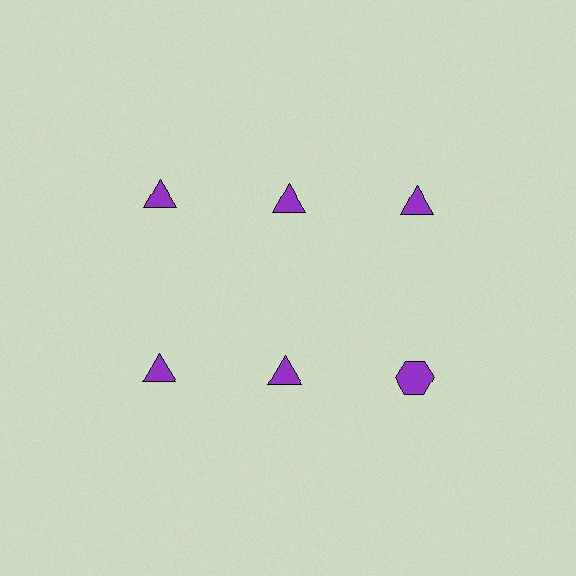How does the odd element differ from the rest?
It has a different shape: hexagon instead of triangle.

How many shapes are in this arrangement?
There are 6 shapes arranged in a grid pattern.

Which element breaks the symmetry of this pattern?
The purple hexagon in the second row, center column breaks the symmetry. All other shapes are purple triangles.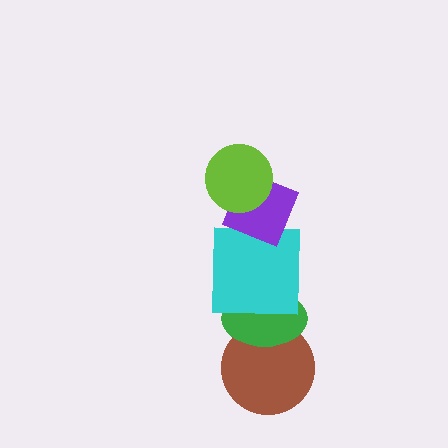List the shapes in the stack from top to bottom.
From top to bottom: the lime circle, the purple diamond, the cyan square, the green ellipse, the brown circle.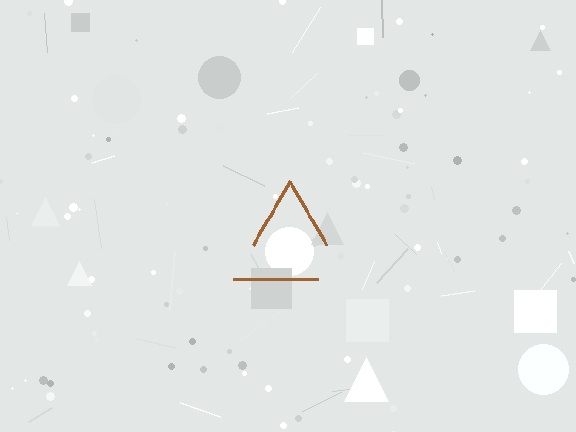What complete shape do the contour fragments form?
The contour fragments form a triangle.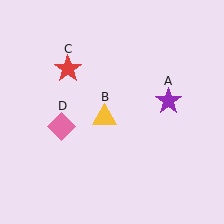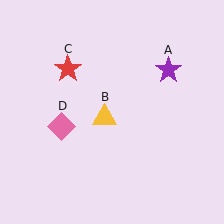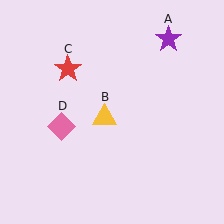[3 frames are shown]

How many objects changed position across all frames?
1 object changed position: purple star (object A).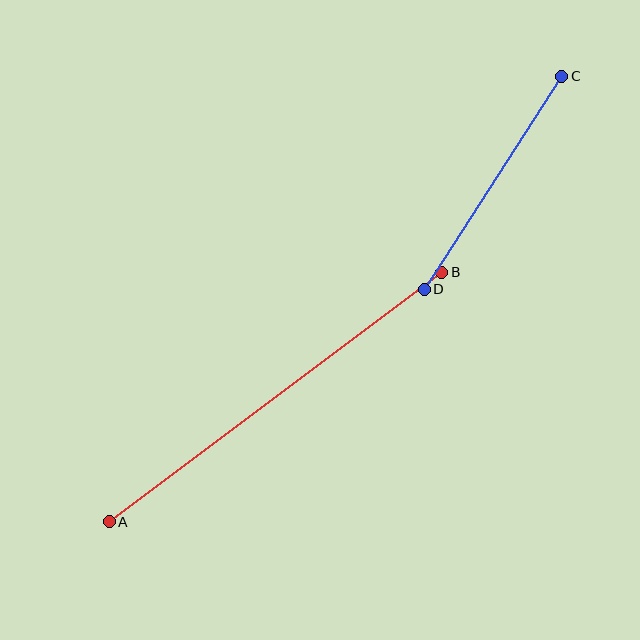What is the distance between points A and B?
The distance is approximately 416 pixels.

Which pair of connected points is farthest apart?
Points A and B are farthest apart.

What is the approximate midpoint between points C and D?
The midpoint is at approximately (493, 183) pixels.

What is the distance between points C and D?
The distance is approximately 254 pixels.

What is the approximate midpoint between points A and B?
The midpoint is at approximately (276, 397) pixels.